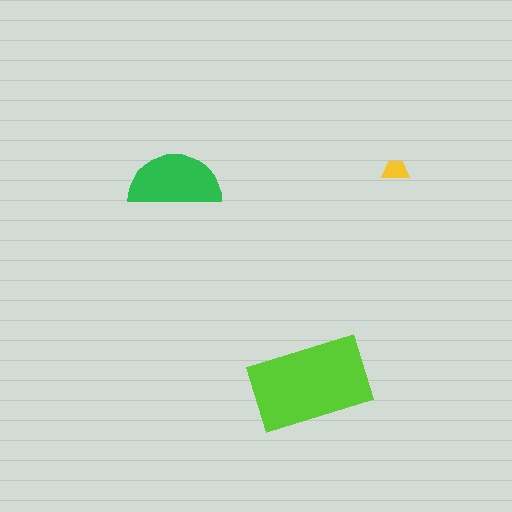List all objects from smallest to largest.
The yellow trapezoid, the green semicircle, the lime rectangle.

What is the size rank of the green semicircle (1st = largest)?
2nd.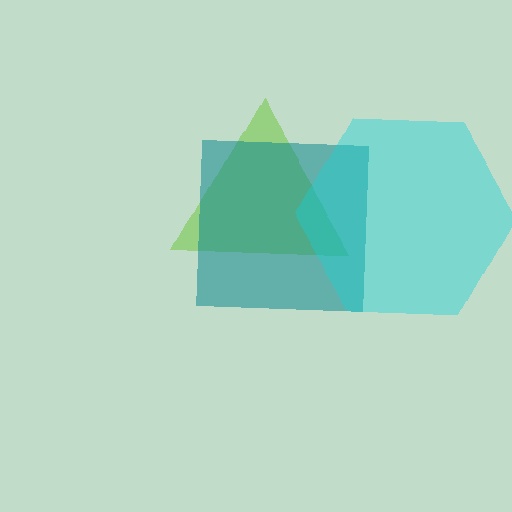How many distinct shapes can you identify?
There are 3 distinct shapes: a lime triangle, a teal square, a cyan hexagon.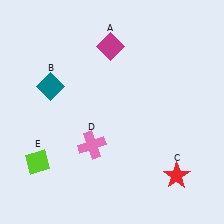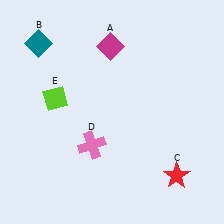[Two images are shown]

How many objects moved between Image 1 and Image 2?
2 objects moved between the two images.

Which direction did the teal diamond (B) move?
The teal diamond (B) moved up.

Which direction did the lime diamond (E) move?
The lime diamond (E) moved up.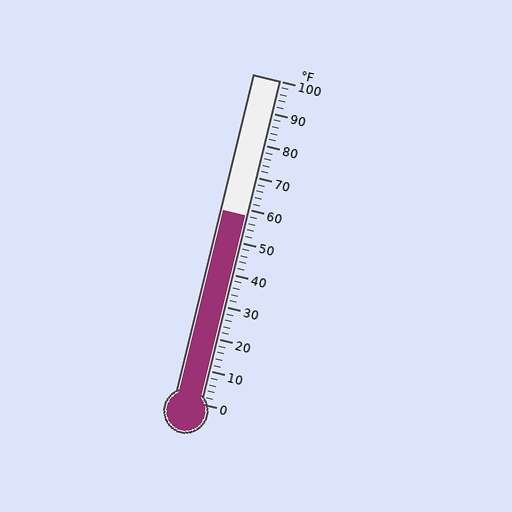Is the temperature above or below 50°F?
The temperature is above 50°F.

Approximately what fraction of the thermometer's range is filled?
The thermometer is filled to approximately 60% of its range.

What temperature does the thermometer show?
The thermometer shows approximately 58°F.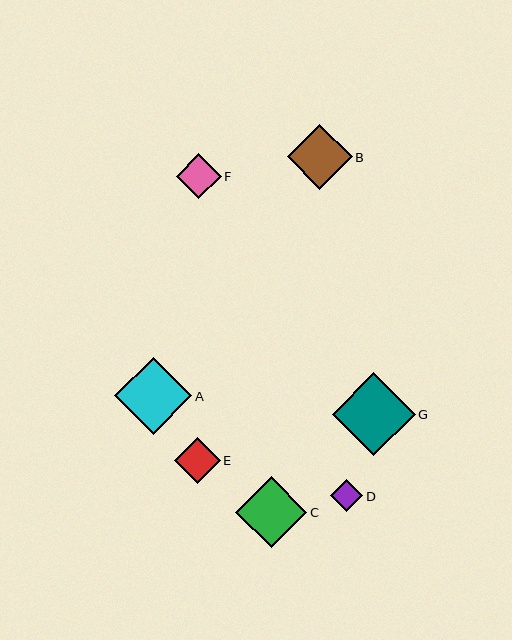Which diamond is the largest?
Diamond G is the largest with a size of approximately 83 pixels.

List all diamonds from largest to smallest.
From largest to smallest: G, A, C, B, E, F, D.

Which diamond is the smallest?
Diamond D is the smallest with a size of approximately 32 pixels.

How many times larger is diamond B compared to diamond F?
Diamond B is approximately 1.4 times the size of diamond F.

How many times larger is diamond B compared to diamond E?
Diamond B is approximately 1.4 times the size of diamond E.